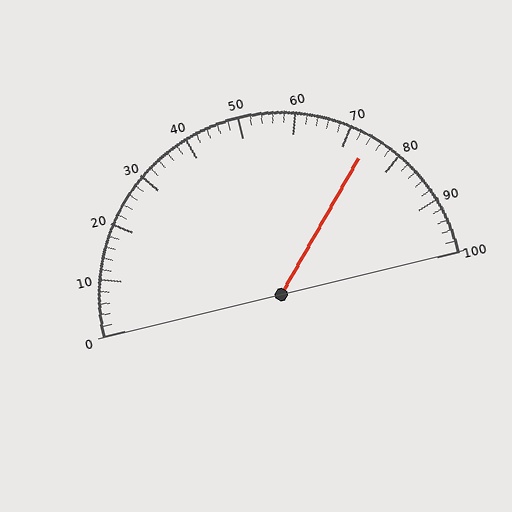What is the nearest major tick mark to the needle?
The nearest major tick mark is 70.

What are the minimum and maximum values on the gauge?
The gauge ranges from 0 to 100.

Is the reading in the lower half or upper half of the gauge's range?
The reading is in the upper half of the range (0 to 100).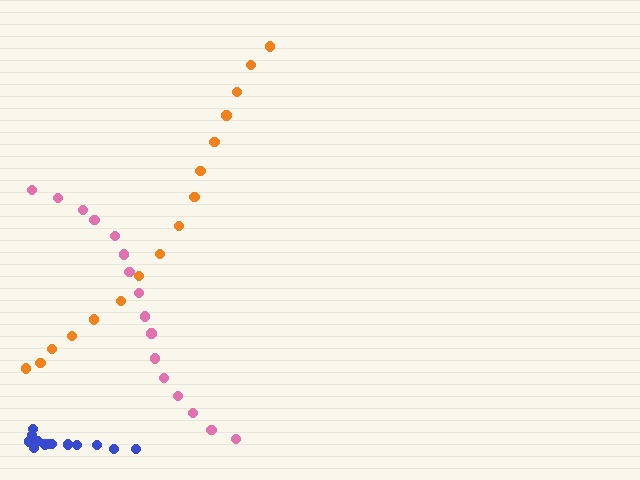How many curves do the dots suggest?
There are 3 distinct paths.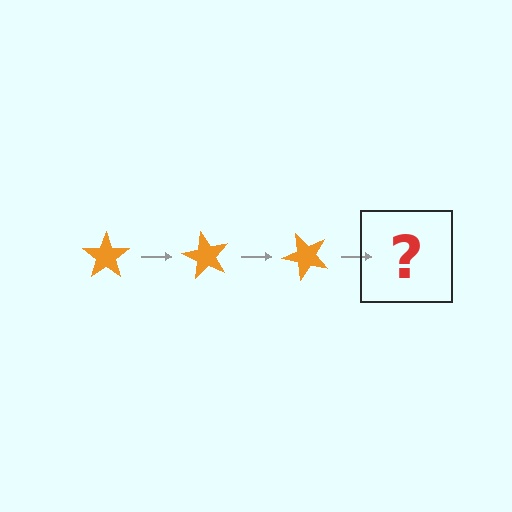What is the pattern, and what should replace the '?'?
The pattern is that the star rotates 60 degrees each step. The '?' should be an orange star rotated 180 degrees.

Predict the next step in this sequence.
The next step is an orange star rotated 180 degrees.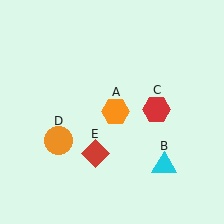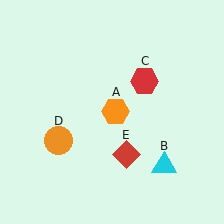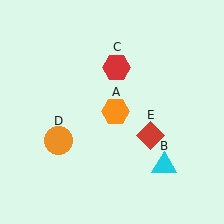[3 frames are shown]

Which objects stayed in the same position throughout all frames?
Orange hexagon (object A) and cyan triangle (object B) and orange circle (object D) remained stationary.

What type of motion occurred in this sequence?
The red hexagon (object C), red diamond (object E) rotated counterclockwise around the center of the scene.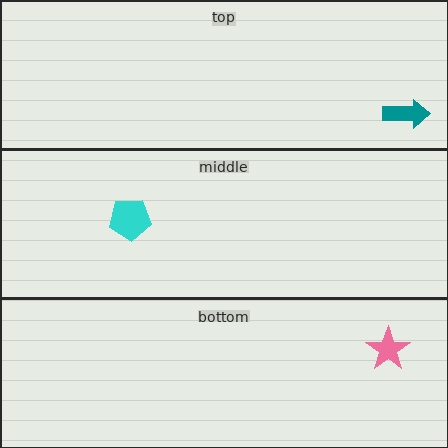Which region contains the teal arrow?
The top region.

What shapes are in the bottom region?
The pink star.